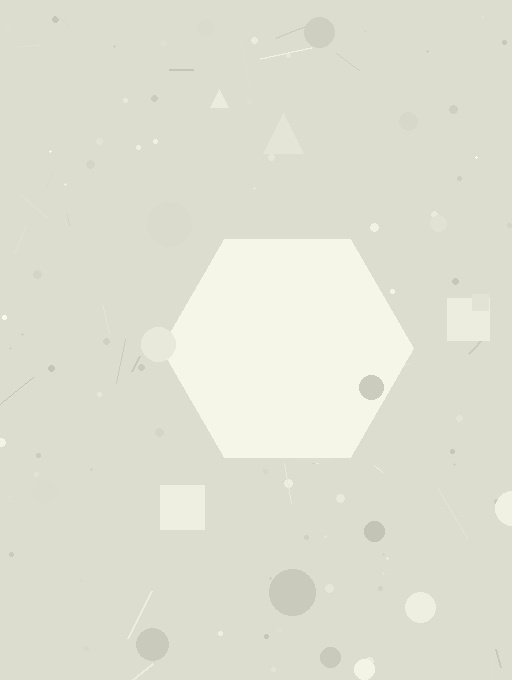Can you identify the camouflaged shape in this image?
The camouflaged shape is a hexagon.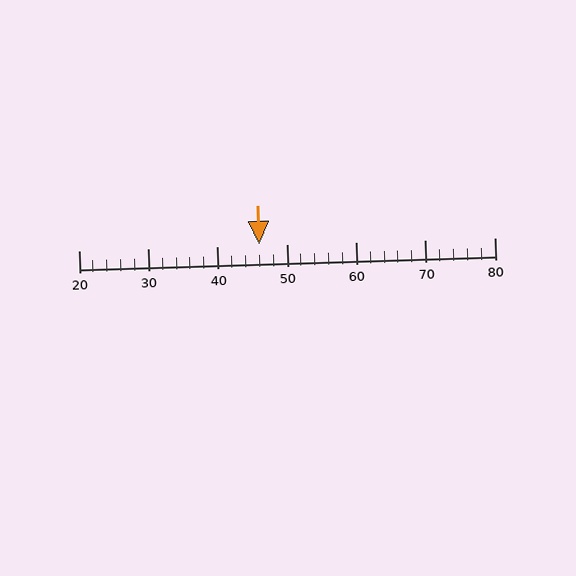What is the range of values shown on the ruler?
The ruler shows values from 20 to 80.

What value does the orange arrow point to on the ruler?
The orange arrow points to approximately 46.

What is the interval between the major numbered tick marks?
The major tick marks are spaced 10 units apart.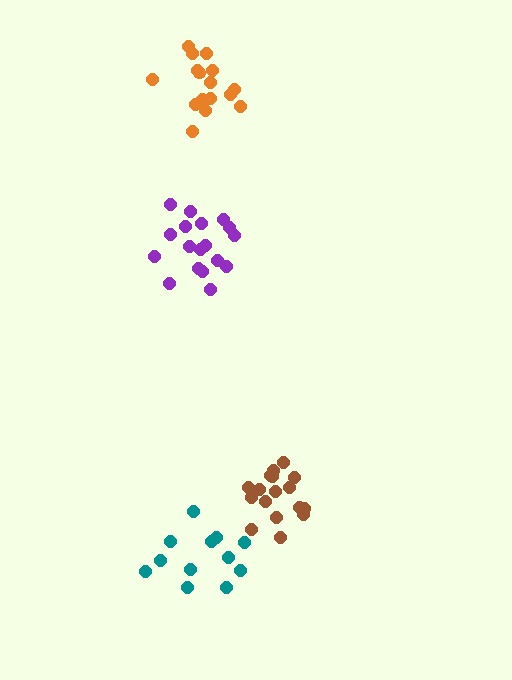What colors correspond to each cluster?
The clusters are colored: teal, purple, orange, brown.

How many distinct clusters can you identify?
There are 4 distinct clusters.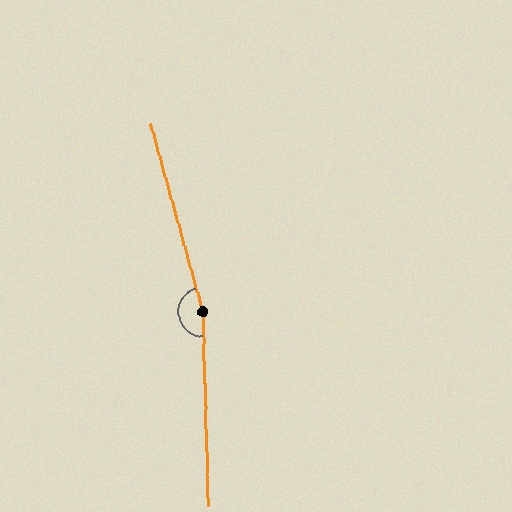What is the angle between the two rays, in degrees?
Approximately 166 degrees.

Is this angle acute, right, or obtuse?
It is obtuse.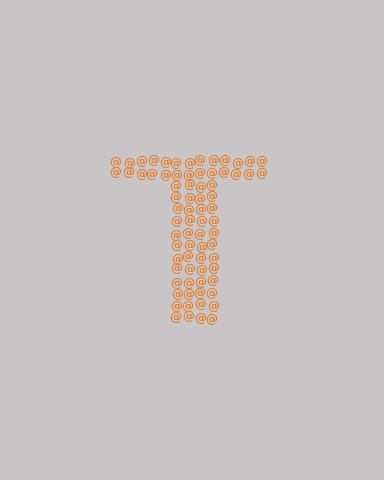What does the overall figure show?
The overall figure shows the letter T.